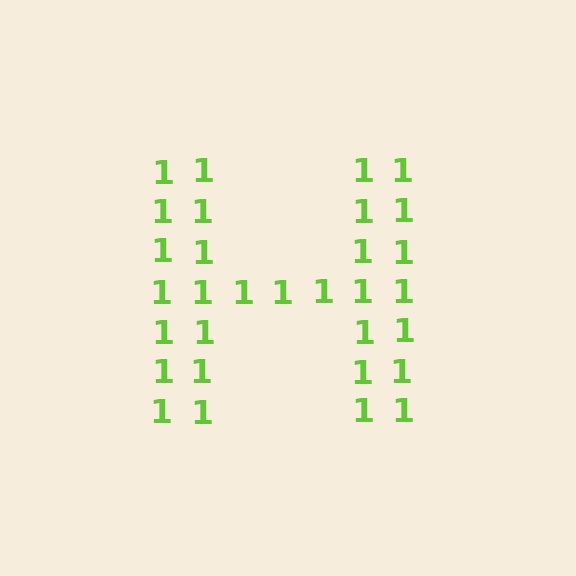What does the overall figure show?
The overall figure shows the letter H.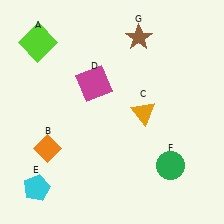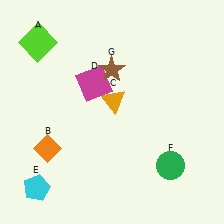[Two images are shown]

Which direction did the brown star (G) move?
The brown star (G) moved down.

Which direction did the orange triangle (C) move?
The orange triangle (C) moved left.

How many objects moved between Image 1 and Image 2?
2 objects moved between the two images.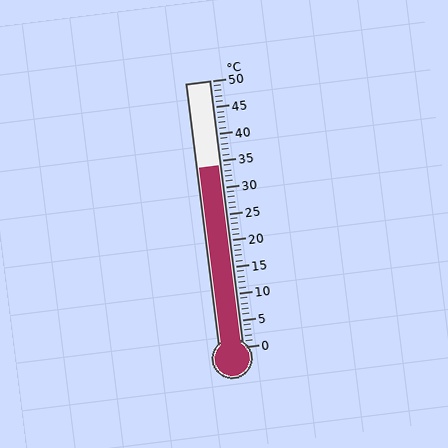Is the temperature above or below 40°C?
The temperature is below 40°C.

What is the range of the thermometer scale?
The thermometer scale ranges from 0°C to 50°C.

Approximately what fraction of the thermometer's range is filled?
The thermometer is filled to approximately 70% of its range.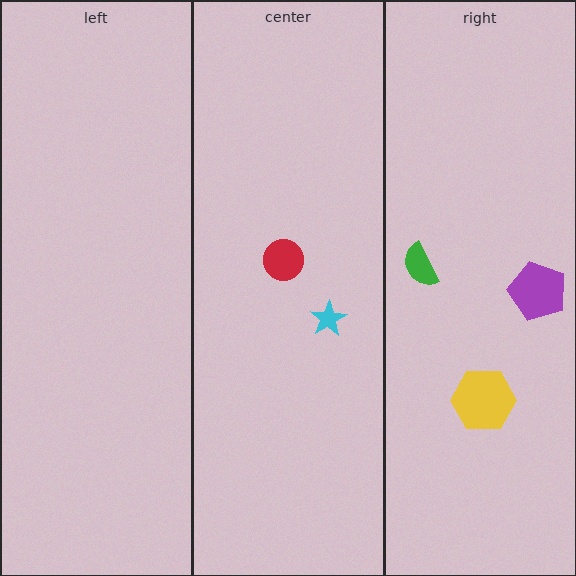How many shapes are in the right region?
3.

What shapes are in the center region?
The cyan star, the red circle.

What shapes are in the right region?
The green semicircle, the yellow hexagon, the purple pentagon.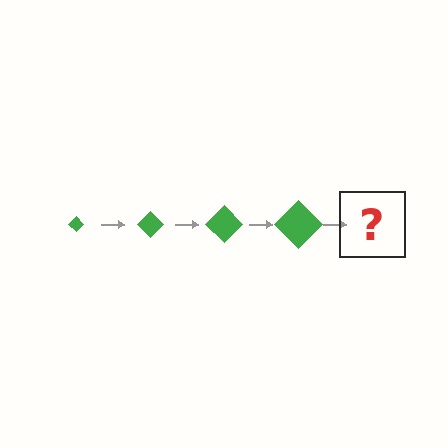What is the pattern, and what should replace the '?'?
The pattern is that the diamond gets progressively larger each step. The '?' should be a green diamond, larger than the previous one.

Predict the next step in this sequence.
The next step is a green diamond, larger than the previous one.